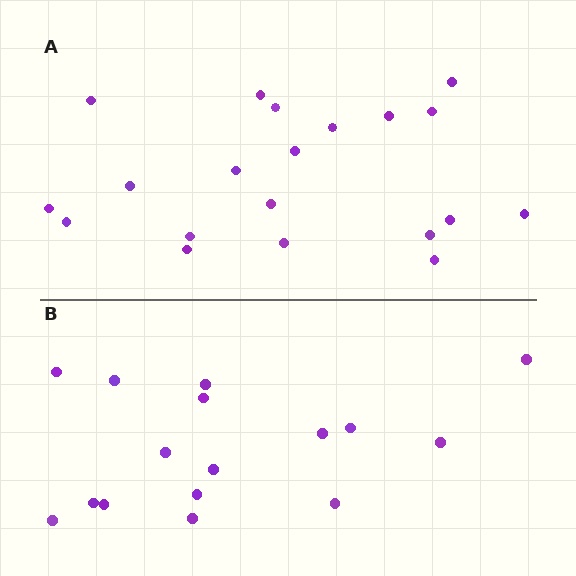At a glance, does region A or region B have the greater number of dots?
Region A (the top region) has more dots.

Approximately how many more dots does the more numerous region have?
Region A has about 4 more dots than region B.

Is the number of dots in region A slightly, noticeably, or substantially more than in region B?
Region A has noticeably more, but not dramatically so. The ratio is roughly 1.2 to 1.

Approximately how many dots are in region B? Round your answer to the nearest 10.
About 20 dots. (The exact count is 16, which rounds to 20.)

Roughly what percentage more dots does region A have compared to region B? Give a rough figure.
About 25% more.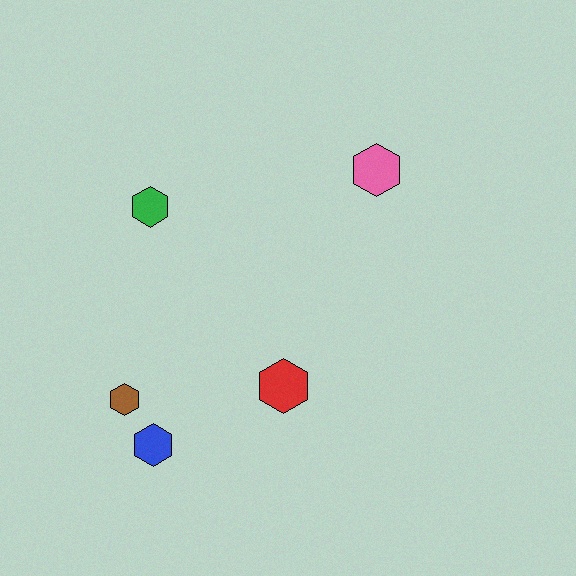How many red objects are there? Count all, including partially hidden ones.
There is 1 red object.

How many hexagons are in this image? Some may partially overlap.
There are 5 hexagons.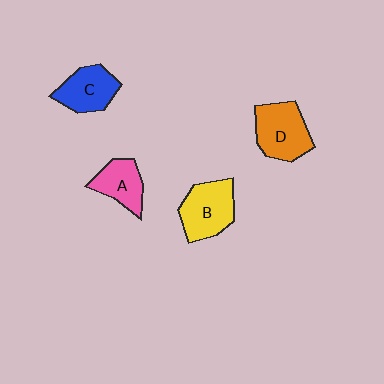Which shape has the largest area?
Shape D (orange).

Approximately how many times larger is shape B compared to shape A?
Approximately 1.4 times.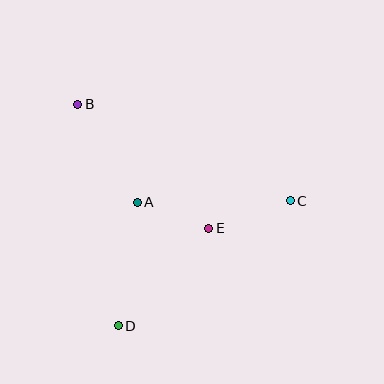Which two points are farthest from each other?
Points B and C are farthest from each other.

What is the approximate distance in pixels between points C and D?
The distance between C and D is approximately 212 pixels.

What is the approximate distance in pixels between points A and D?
The distance between A and D is approximately 125 pixels.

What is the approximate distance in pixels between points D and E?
The distance between D and E is approximately 133 pixels.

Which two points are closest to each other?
Points A and E are closest to each other.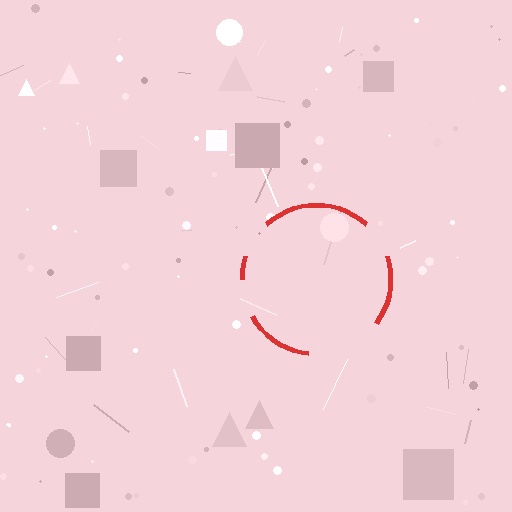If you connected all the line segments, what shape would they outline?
They would outline a circle.